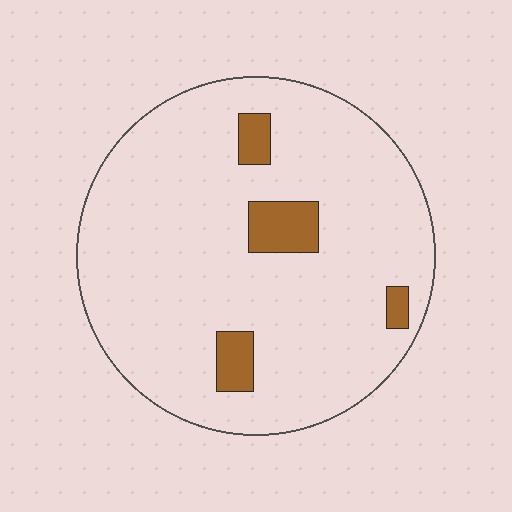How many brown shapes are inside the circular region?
4.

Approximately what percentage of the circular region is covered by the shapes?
Approximately 10%.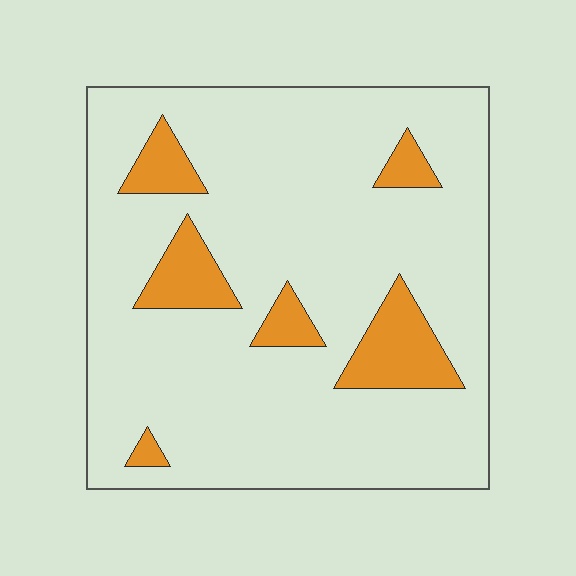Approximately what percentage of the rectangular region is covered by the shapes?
Approximately 15%.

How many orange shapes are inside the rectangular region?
6.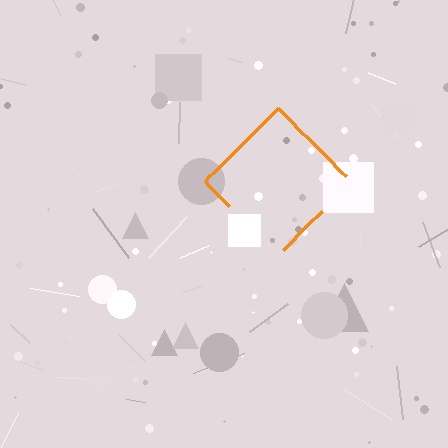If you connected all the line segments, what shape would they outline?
They would outline a diamond.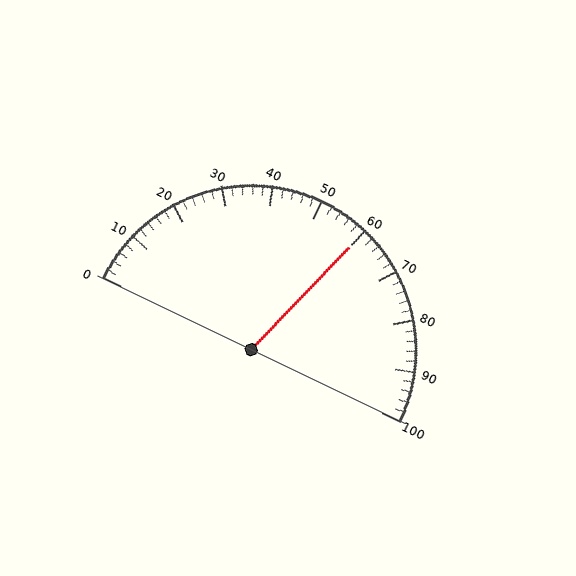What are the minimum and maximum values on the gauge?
The gauge ranges from 0 to 100.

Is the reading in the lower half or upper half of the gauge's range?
The reading is in the upper half of the range (0 to 100).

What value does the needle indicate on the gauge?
The needle indicates approximately 60.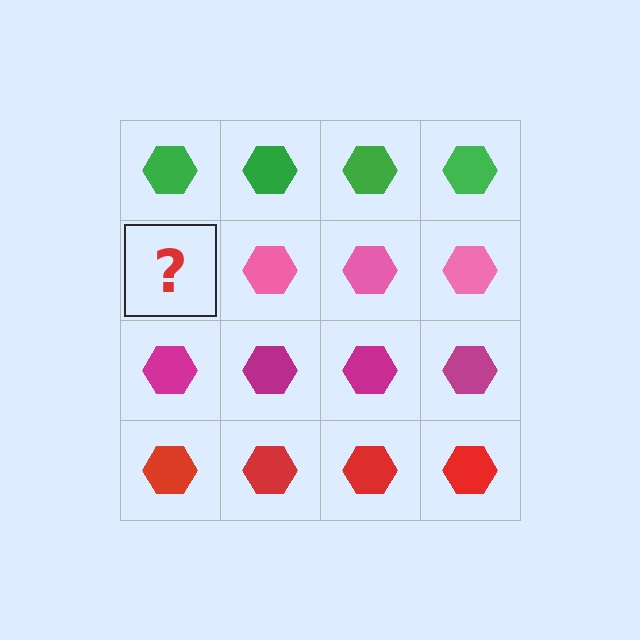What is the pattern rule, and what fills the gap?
The rule is that each row has a consistent color. The gap should be filled with a pink hexagon.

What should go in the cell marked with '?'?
The missing cell should contain a pink hexagon.